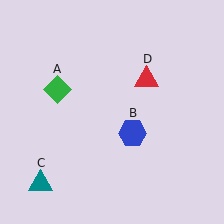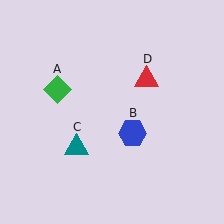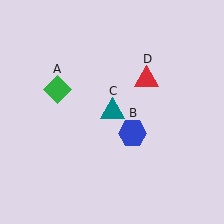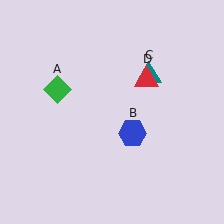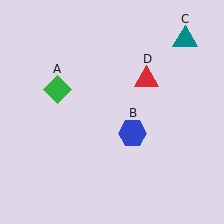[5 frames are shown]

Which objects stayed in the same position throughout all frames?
Green diamond (object A) and blue hexagon (object B) and red triangle (object D) remained stationary.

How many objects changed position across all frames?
1 object changed position: teal triangle (object C).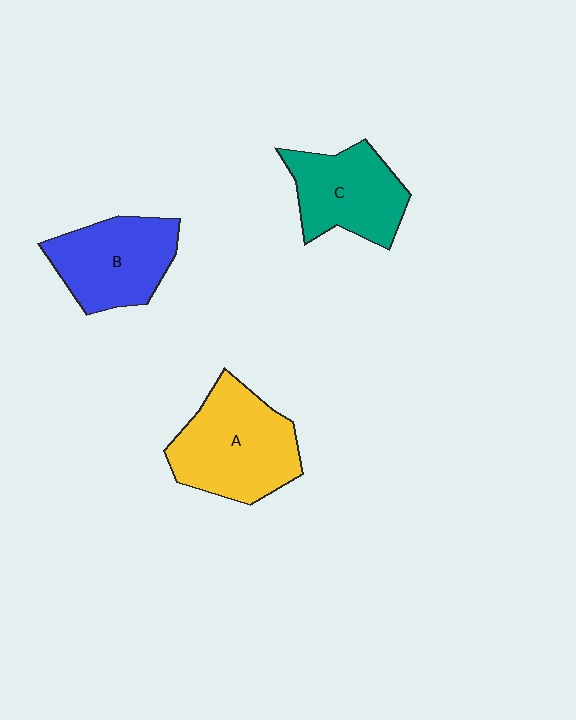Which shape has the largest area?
Shape A (yellow).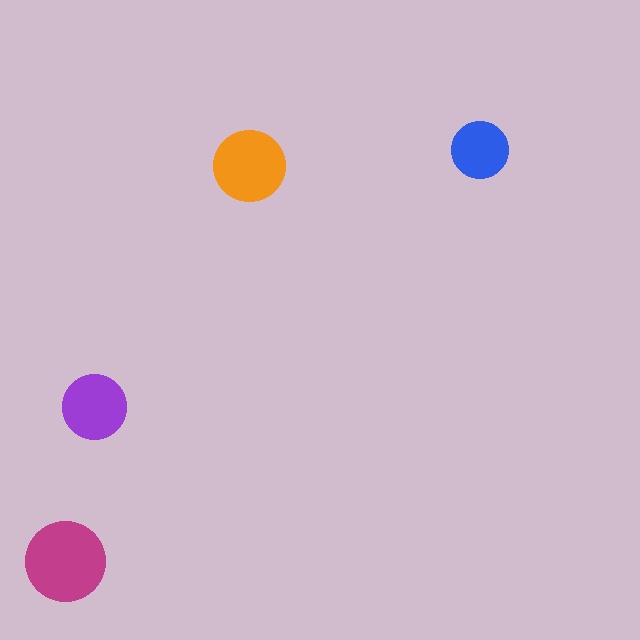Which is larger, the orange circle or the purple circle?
The orange one.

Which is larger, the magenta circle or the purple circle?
The magenta one.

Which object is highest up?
The blue circle is topmost.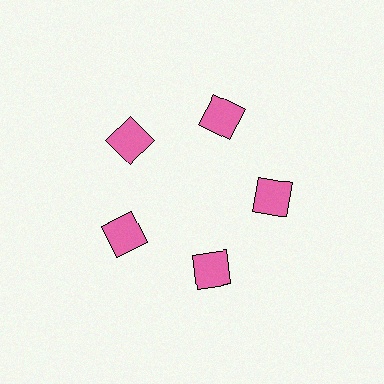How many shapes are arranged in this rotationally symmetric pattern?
There are 5 shapes, arranged in 5 groups of 1.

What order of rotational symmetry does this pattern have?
This pattern has 5-fold rotational symmetry.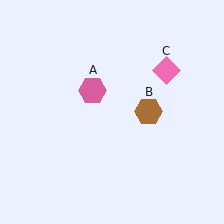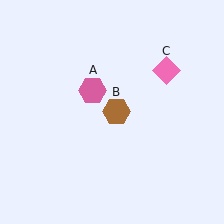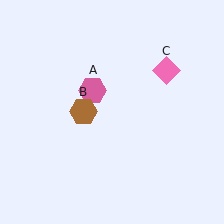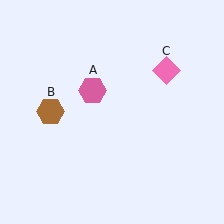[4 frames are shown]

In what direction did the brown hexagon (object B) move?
The brown hexagon (object B) moved left.